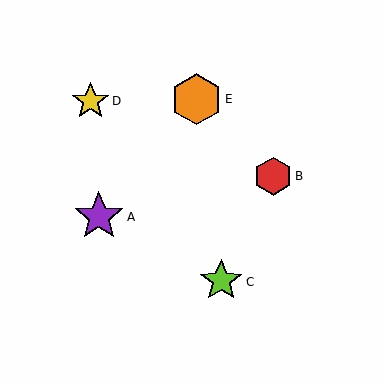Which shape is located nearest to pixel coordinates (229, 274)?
The lime star (labeled C) at (221, 281) is nearest to that location.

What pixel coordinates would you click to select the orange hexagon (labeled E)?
Click at (196, 99) to select the orange hexagon E.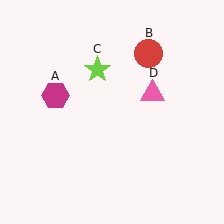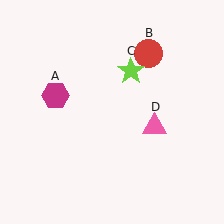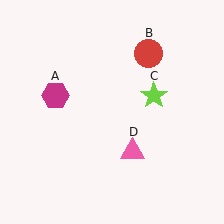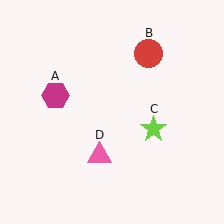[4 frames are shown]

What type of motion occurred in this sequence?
The lime star (object C), pink triangle (object D) rotated clockwise around the center of the scene.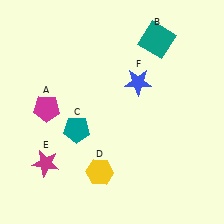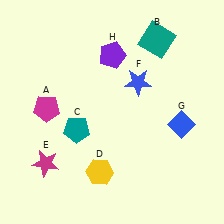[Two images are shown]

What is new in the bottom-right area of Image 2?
A blue diamond (G) was added in the bottom-right area of Image 2.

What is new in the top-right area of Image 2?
A purple pentagon (H) was added in the top-right area of Image 2.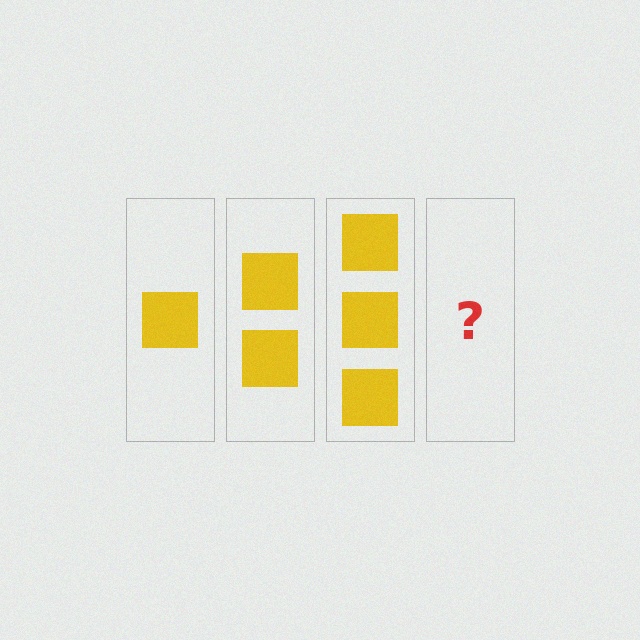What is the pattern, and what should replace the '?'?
The pattern is that each step adds one more square. The '?' should be 4 squares.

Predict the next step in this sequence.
The next step is 4 squares.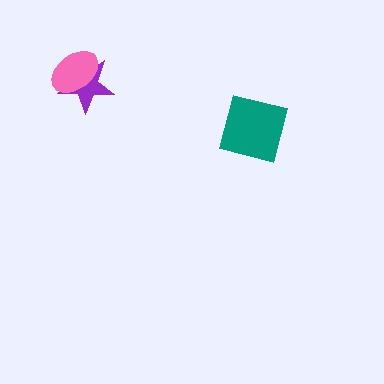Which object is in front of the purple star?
The pink ellipse is in front of the purple star.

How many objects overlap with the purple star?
1 object overlaps with the purple star.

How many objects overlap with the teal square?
0 objects overlap with the teal square.